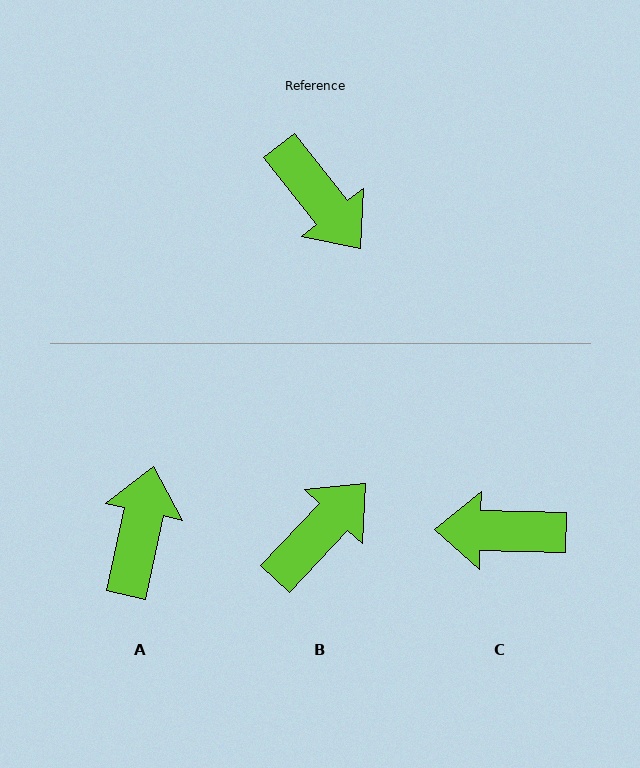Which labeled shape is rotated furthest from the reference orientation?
A, about 130 degrees away.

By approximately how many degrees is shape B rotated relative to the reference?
Approximately 98 degrees counter-clockwise.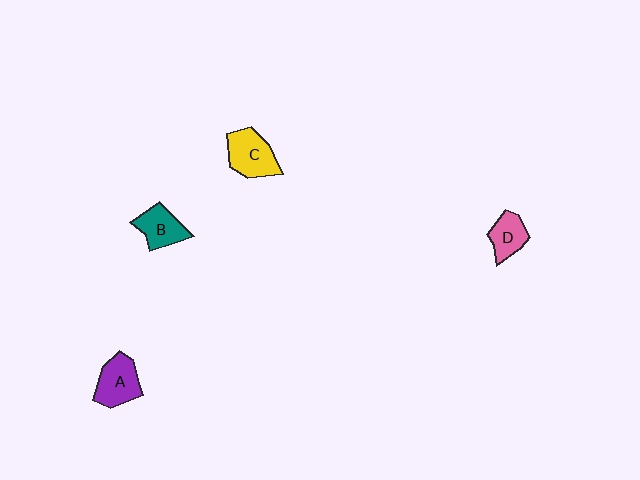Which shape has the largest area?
Shape C (yellow).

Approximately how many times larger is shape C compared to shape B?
Approximately 1.3 times.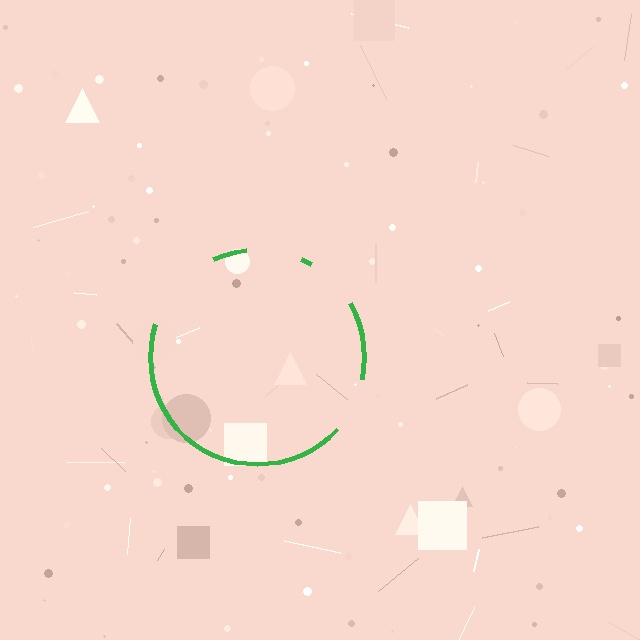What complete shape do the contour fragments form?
The contour fragments form a circle.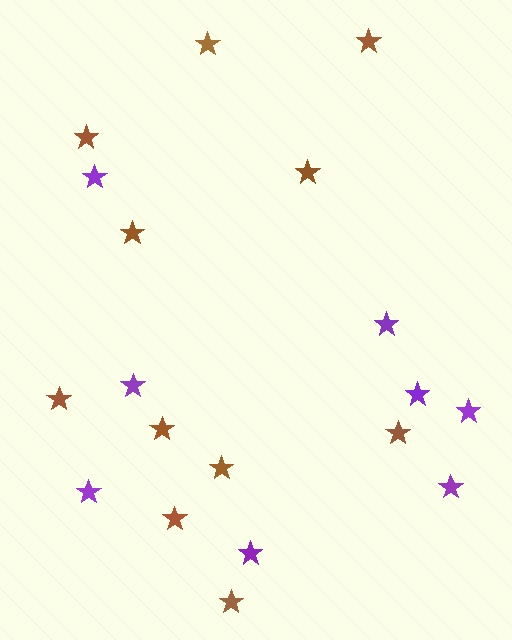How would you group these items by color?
There are 2 groups: one group of purple stars (8) and one group of brown stars (11).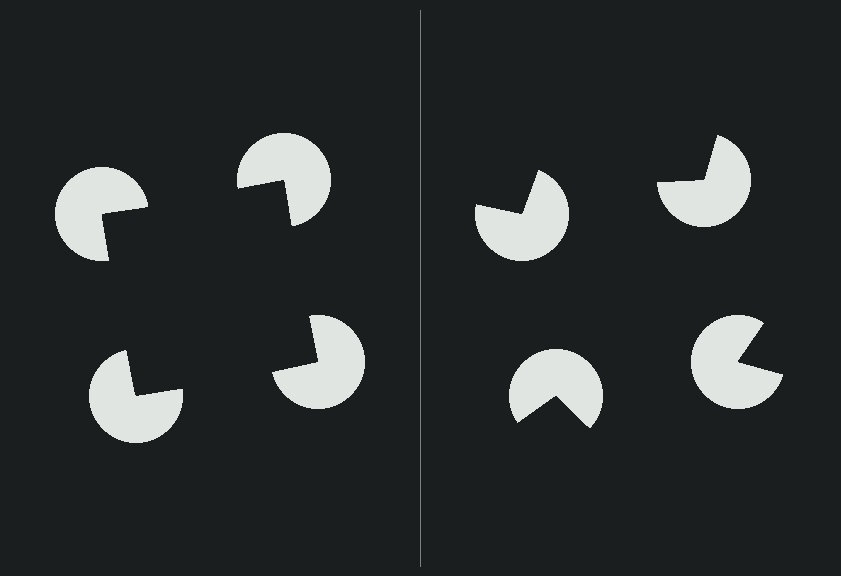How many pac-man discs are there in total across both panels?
8 — 4 on each side.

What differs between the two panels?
The pac-man discs are positioned identically on both sides; only the wedge orientations differ. On the left they align to a square; on the right they are misaligned.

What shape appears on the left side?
An illusory square.